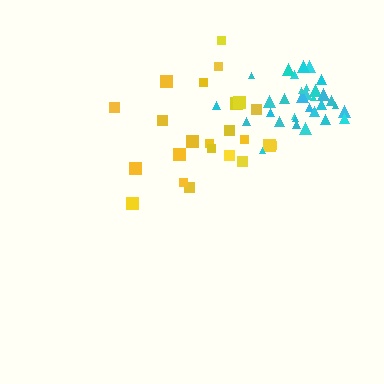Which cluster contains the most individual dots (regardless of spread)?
Cyan (32).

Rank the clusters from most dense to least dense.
cyan, yellow.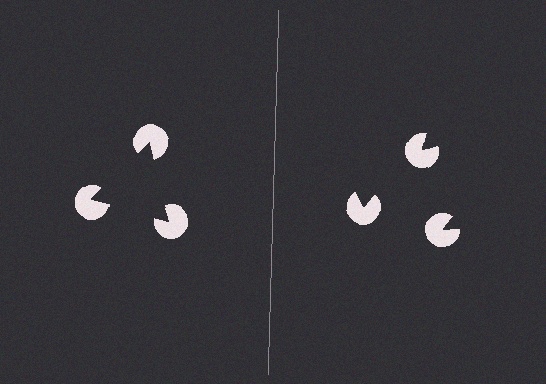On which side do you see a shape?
An illusory triangle appears on the left side. On the right side the wedge cuts are rotated, so no coherent shape forms.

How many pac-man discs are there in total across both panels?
6 — 3 on each side.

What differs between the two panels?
The pac-man discs are positioned identically on both sides; only the wedge orientations differ. On the left they align to a triangle; on the right they are misaligned.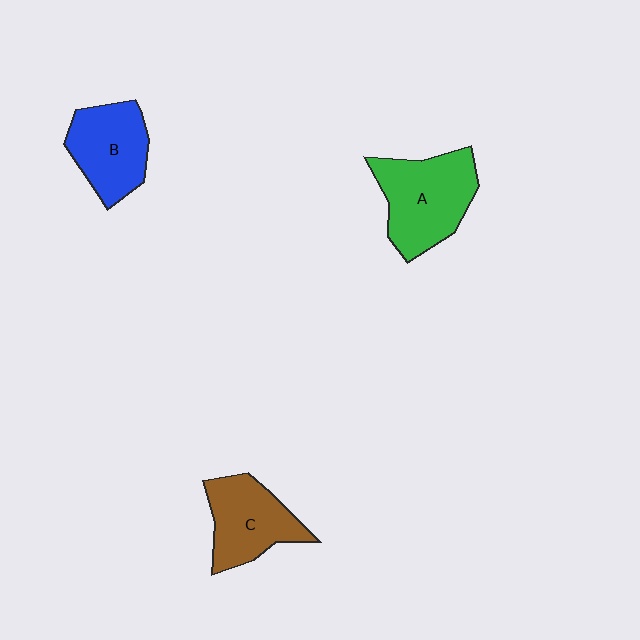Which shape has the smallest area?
Shape C (brown).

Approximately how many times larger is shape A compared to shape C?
Approximately 1.3 times.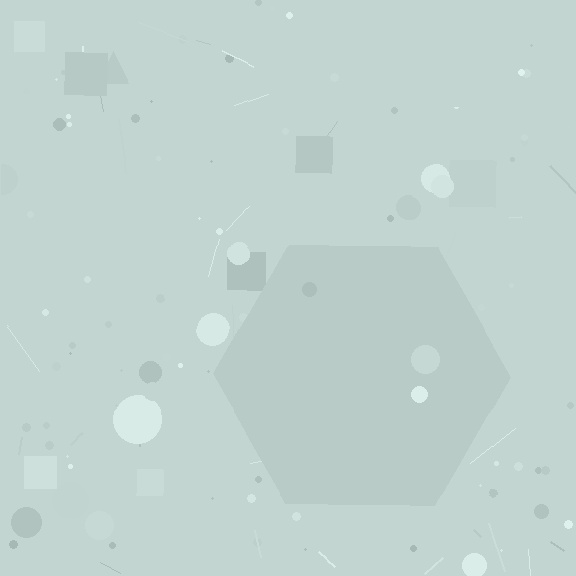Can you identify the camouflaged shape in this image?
The camouflaged shape is a hexagon.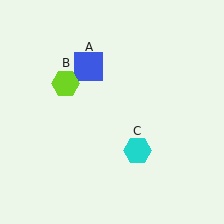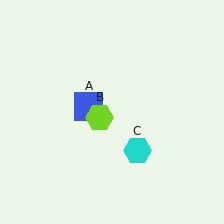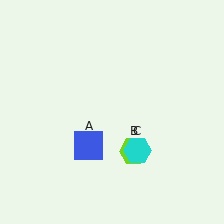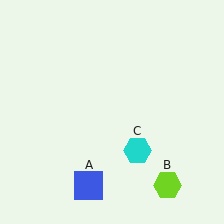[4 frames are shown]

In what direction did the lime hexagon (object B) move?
The lime hexagon (object B) moved down and to the right.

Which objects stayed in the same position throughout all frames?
Cyan hexagon (object C) remained stationary.